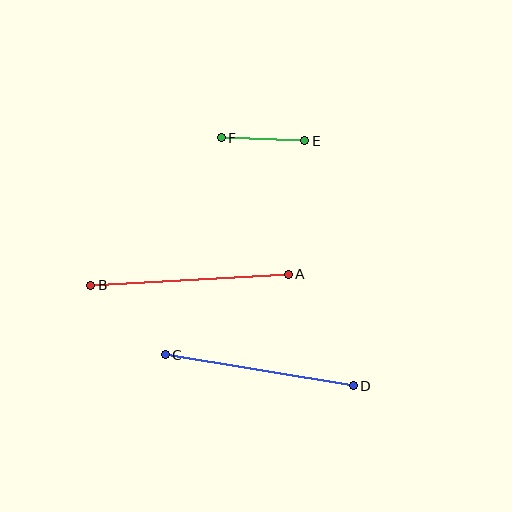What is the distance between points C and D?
The distance is approximately 191 pixels.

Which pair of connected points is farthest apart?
Points A and B are farthest apart.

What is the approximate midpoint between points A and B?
The midpoint is at approximately (190, 280) pixels.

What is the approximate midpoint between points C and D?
The midpoint is at approximately (259, 370) pixels.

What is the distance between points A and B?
The distance is approximately 198 pixels.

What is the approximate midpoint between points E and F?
The midpoint is at approximately (263, 139) pixels.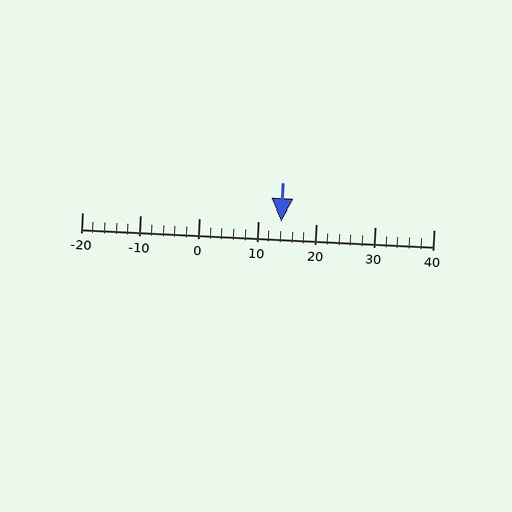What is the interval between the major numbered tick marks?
The major tick marks are spaced 10 units apart.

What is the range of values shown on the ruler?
The ruler shows values from -20 to 40.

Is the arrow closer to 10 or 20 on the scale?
The arrow is closer to 10.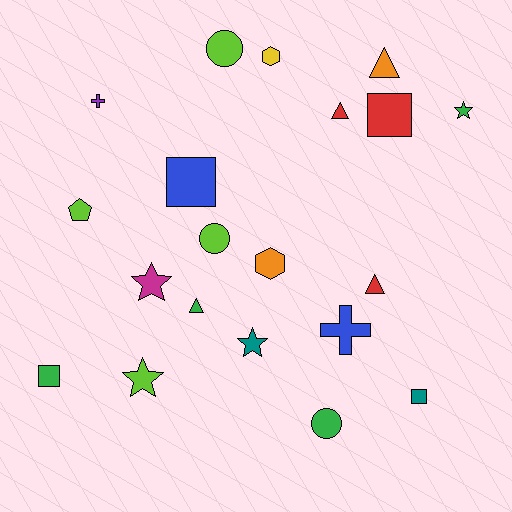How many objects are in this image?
There are 20 objects.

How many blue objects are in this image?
There are 2 blue objects.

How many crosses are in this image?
There are 2 crosses.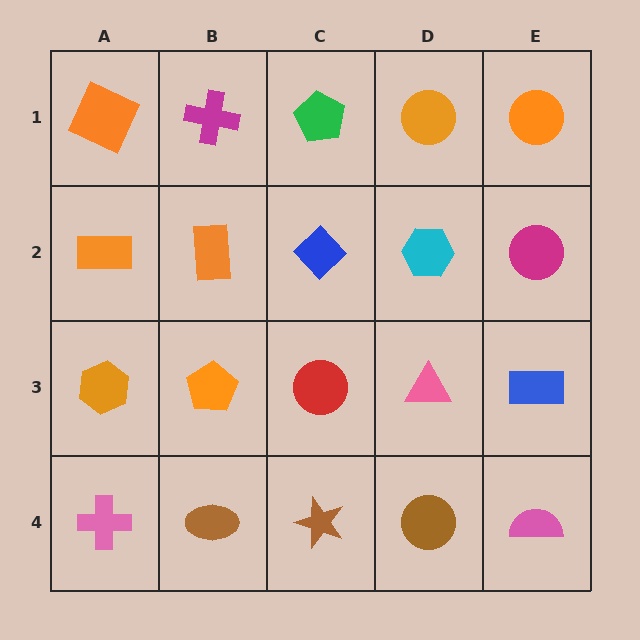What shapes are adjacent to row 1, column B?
An orange rectangle (row 2, column B), an orange square (row 1, column A), a green pentagon (row 1, column C).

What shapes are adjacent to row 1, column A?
An orange rectangle (row 2, column A), a magenta cross (row 1, column B).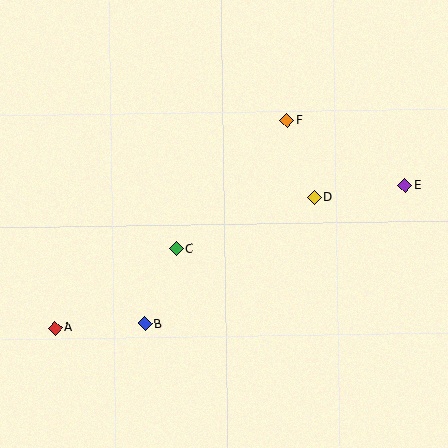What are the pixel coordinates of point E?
Point E is at (405, 185).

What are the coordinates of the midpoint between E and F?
The midpoint between E and F is at (346, 153).